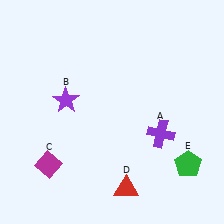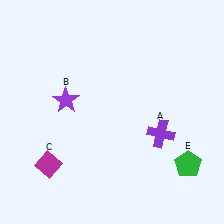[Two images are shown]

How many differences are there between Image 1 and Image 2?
There is 1 difference between the two images.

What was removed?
The red triangle (D) was removed in Image 2.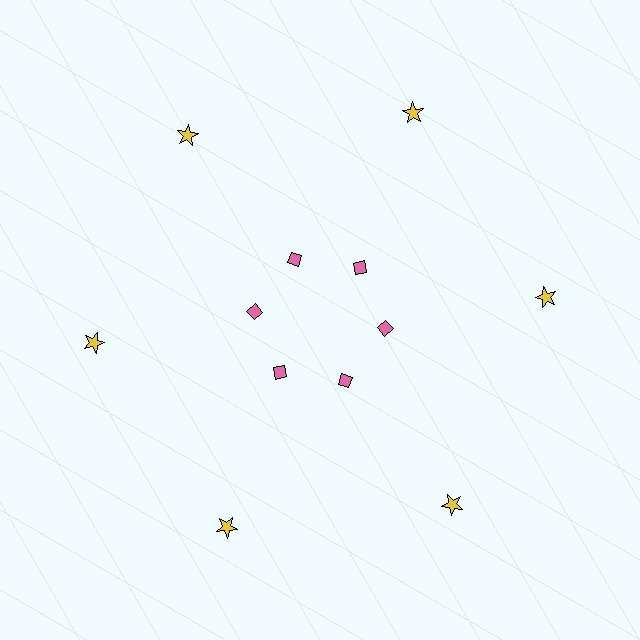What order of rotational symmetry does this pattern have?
This pattern has 6-fold rotational symmetry.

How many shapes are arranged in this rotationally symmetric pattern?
There are 12 shapes, arranged in 6 groups of 2.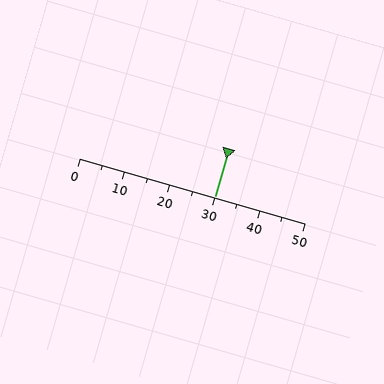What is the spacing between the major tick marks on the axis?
The major ticks are spaced 10 apart.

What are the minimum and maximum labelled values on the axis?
The axis runs from 0 to 50.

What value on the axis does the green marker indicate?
The marker indicates approximately 30.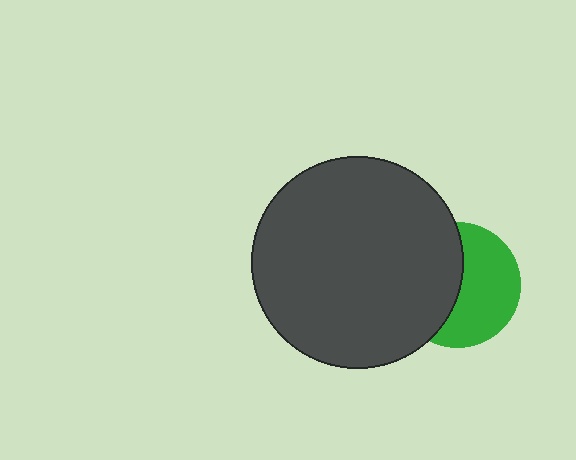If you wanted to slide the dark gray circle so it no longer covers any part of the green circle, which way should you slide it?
Slide it left — that is the most direct way to separate the two shapes.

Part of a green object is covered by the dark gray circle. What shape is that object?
It is a circle.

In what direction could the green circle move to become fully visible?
The green circle could move right. That would shift it out from behind the dark gray circle entirely.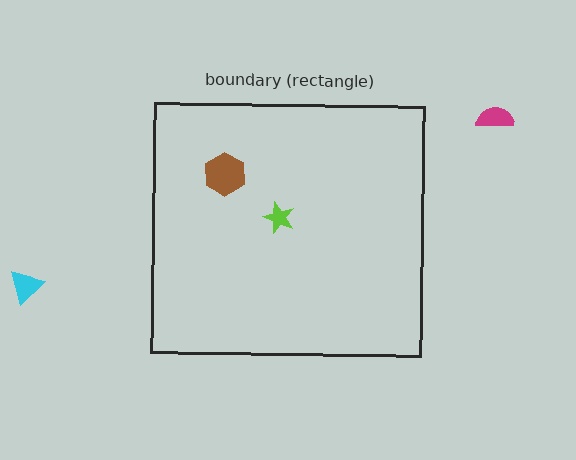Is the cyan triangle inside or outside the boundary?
Outside.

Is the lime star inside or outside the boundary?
Inside.